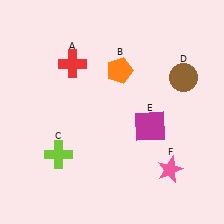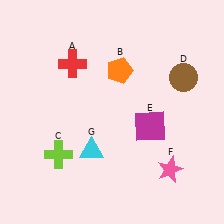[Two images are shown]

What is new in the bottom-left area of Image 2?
A cyan triangle (G) was added in the bottom-left area of Image 2.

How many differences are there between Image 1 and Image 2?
There is 1 difference between the two images.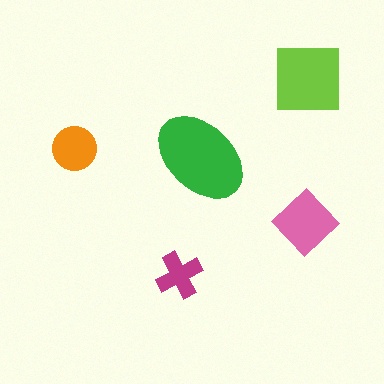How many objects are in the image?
There are 5 objects in the image.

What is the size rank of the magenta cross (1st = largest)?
5th.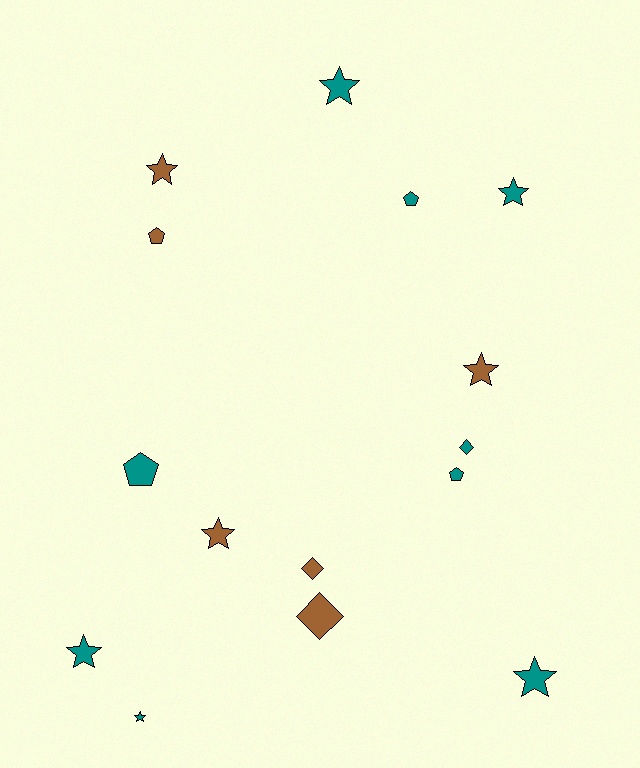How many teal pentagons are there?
There are 3 teal pentagons.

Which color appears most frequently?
Teal, with 9 objects.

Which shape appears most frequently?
Star, with 8 objects.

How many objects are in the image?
There are 15 objects.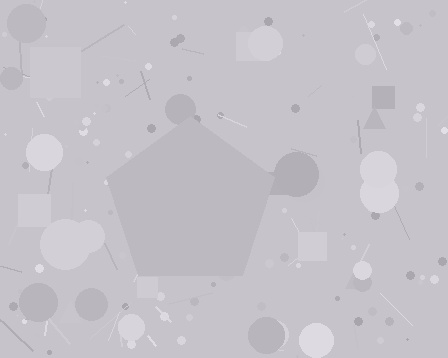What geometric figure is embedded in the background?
A pentagon is embedded in the background.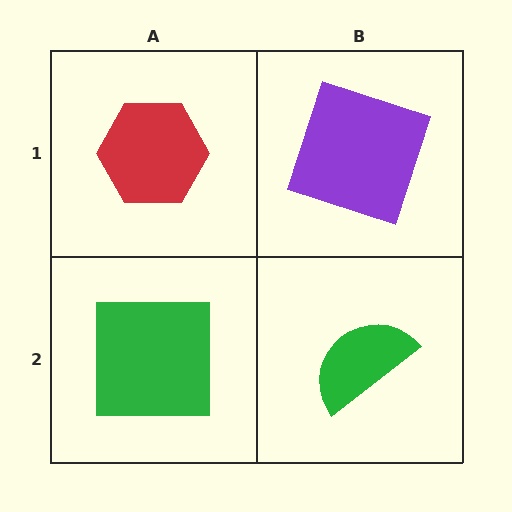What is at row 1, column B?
A purple square.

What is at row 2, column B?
A green semicircle.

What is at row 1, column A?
A red hexagon.